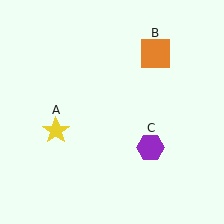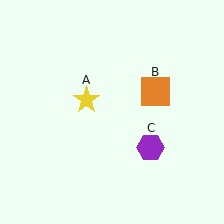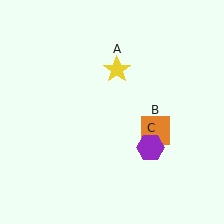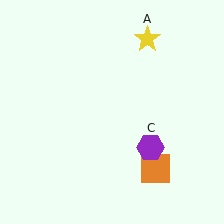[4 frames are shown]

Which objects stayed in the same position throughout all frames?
Purple hexagon (object C) remained stationary.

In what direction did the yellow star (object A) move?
The yellow star (object A) moved up and to the right.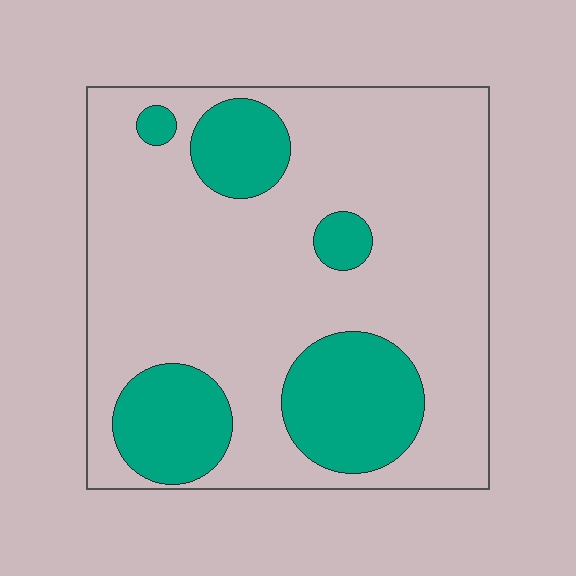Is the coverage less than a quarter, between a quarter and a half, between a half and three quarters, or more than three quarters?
Less than a quarter.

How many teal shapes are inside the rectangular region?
5.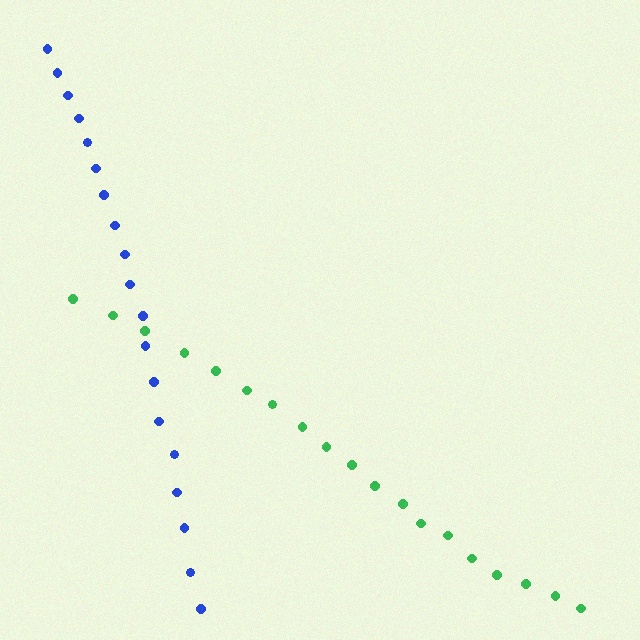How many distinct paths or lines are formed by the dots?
There are 2 distinct paths.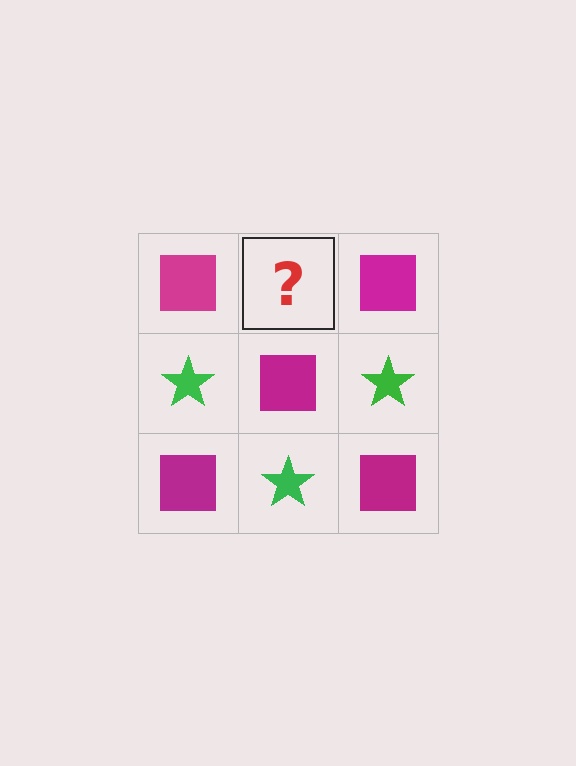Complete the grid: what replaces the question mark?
The question mark should be replaced with a green star.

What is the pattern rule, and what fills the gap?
The rule is that it alternates magenta square and green star in a checkerboard pattern. The gap should be filled with a green star.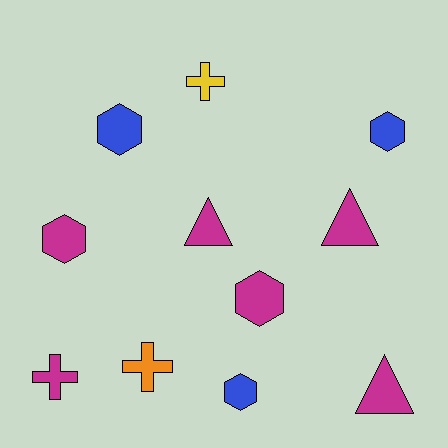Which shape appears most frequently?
Hexagon, with 5 objects.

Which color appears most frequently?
Magenta, with 6 objects.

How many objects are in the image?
There are 11 objects.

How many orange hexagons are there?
There are no orange hexagons.